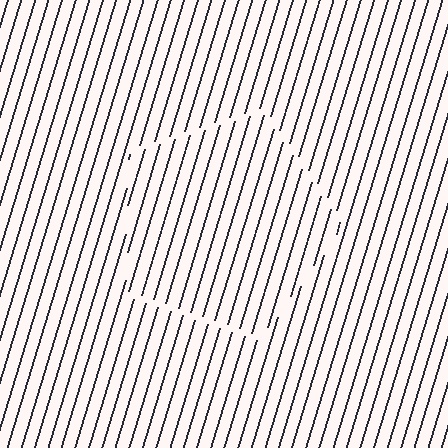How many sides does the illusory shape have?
5 sides — the line-ends trace a pentagon.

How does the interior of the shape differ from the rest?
The interior of the shape contains the same grating, shifted by half a period — the contour is defined by the phase discontinuity where line-ends from the inner and outer gratings abut.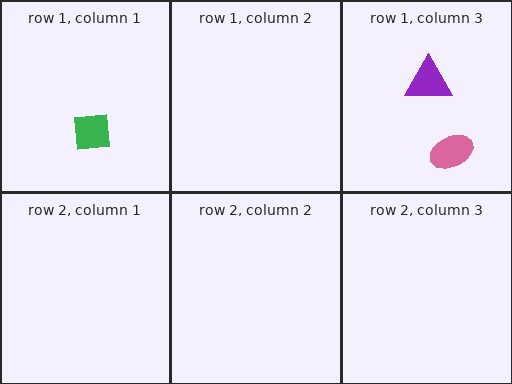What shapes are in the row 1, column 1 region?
The green square.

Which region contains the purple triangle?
The row 1, column 3 region.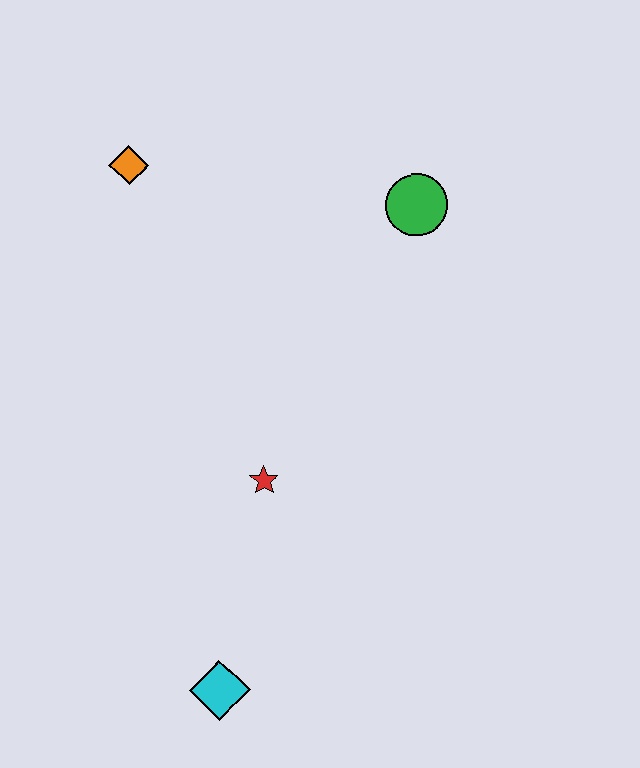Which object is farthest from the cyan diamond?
The orange diamond is farthest from the cyan diamond.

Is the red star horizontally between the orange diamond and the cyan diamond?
No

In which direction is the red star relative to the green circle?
The red star is below the green circle.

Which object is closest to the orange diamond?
The green circle is closest to the orange diamond.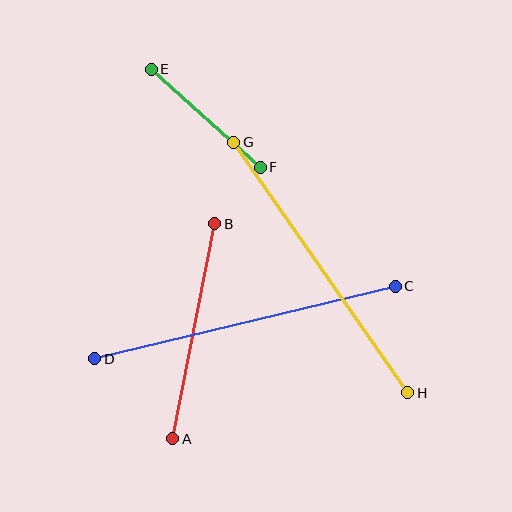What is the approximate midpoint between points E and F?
The midpoint is at approximately (206, 118) pixels.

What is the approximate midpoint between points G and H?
The midpoint is at approximately (321, 267) pixels.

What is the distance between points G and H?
The distance is approximately 305 pixels.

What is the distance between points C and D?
The distance is approximately 310 pixels.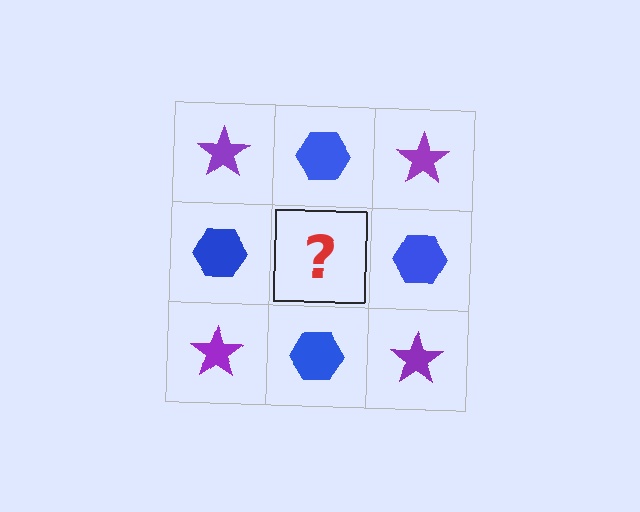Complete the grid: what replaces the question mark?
The question mark should be replaced with a purple star.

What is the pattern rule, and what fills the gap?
The rule is that it alternates purple star and blue hexagon in a checkerboard pattern. The gap should be filled with a purple star.